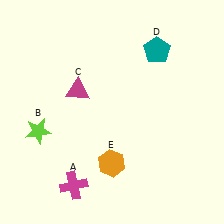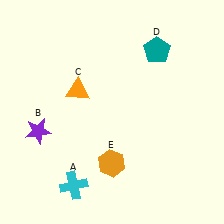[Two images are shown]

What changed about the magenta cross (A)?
In Image 1, A is magenta. In Image 2, it changed to cyan.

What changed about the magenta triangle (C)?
In Image 1, C is magenta. In Image 2, it changed to orange.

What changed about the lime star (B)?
In Image 1, B is lime. In Image 2, it changed to purple.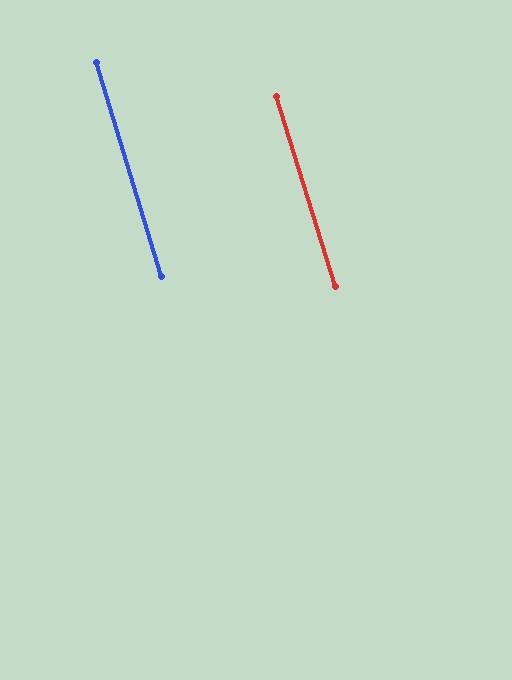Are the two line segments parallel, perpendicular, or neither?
Parallel — their directions differ by only 0.1°.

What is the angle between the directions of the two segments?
Approximately 0 degrees.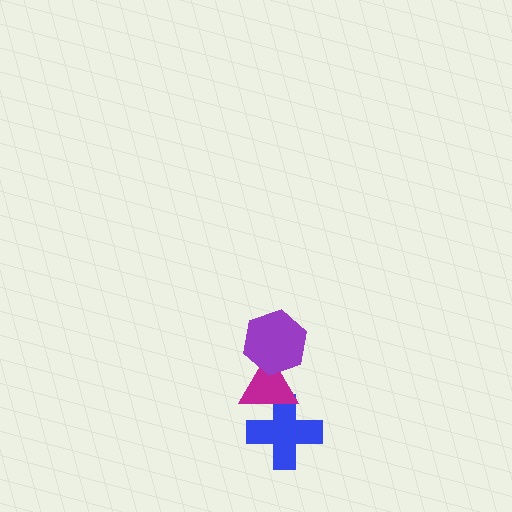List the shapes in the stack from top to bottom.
From top to bottom: the purple hexagon, the magenta triangle, the blue cross.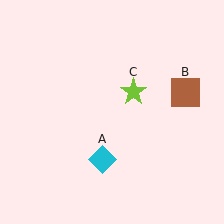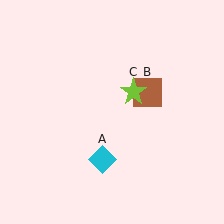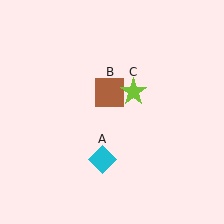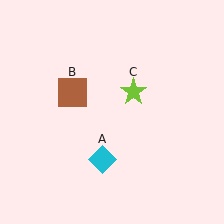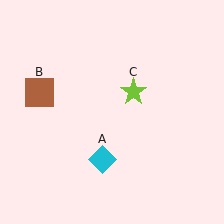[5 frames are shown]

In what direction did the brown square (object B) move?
The brown square (object B) moved left.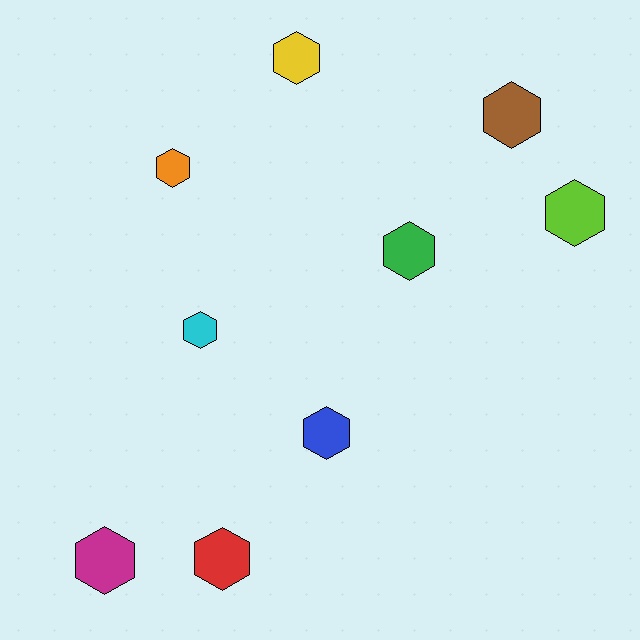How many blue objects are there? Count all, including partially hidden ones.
There is 1 blue object.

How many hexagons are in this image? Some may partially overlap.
There are 9 hexagons.